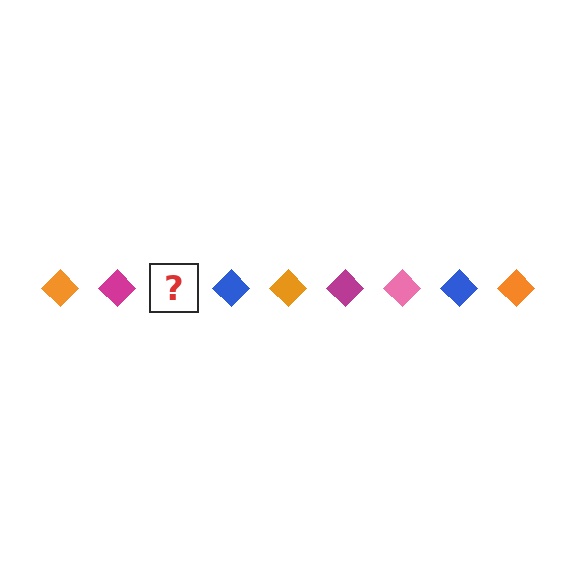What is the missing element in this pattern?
The missing element is a pink diamond.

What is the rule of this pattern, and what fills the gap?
The rule is that the pattern cycles through orange, magenta, pink, blue diamonds. The gap should be filled with a pink diamond.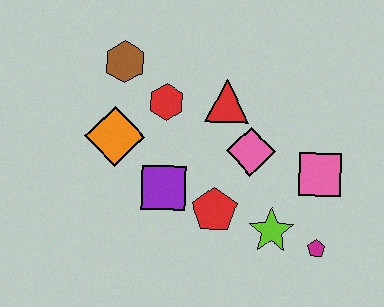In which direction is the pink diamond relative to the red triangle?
The pink diamond is below the red triangle.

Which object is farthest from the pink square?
The brown hexagon is farthest from the pink square.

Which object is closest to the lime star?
The magenta pentagon is closest to the lime star.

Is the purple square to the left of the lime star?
Yes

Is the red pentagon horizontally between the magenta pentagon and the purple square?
Yes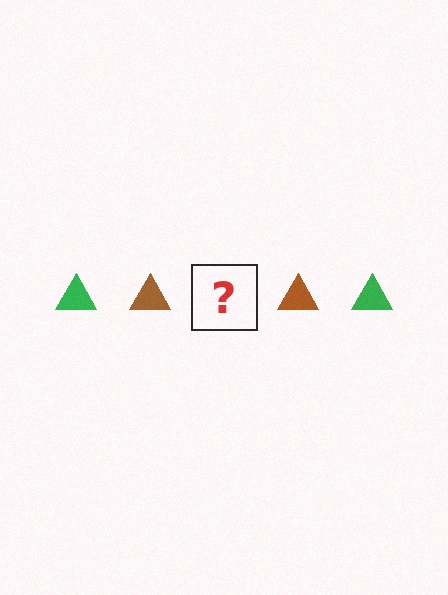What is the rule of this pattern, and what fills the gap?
The rule is that the pattern cycles through green, brown triangles. The gap should be filled with a green triangle.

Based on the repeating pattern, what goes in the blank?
The blank should be a green triangle.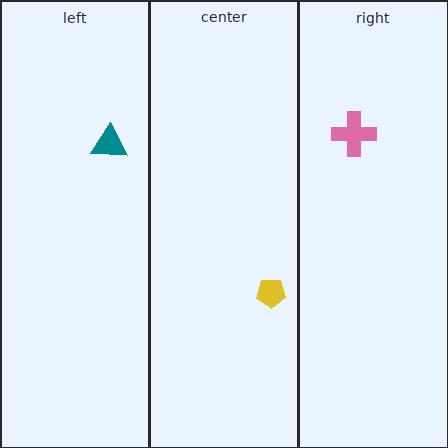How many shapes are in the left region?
1.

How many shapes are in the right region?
1.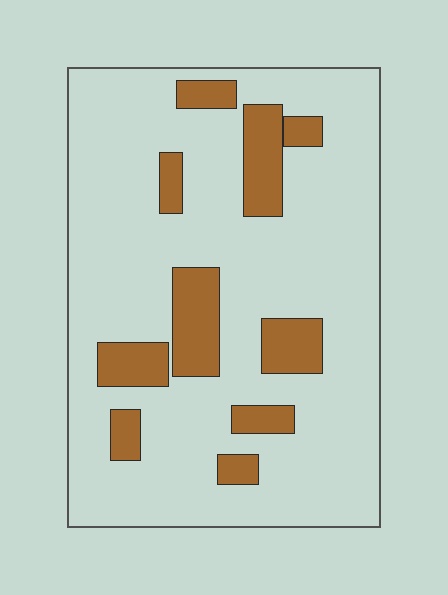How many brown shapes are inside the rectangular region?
10.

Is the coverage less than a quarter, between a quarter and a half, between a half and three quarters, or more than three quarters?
Less than a quarter.